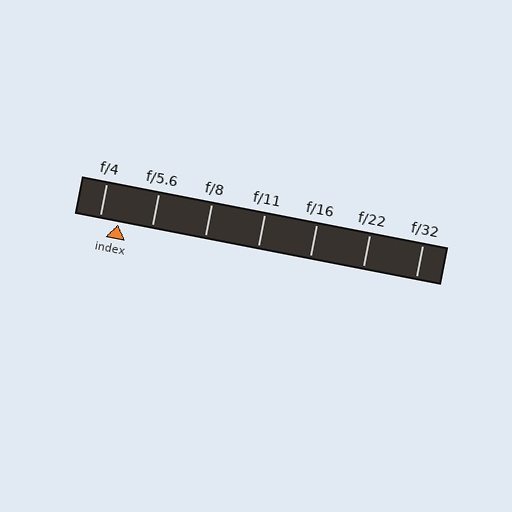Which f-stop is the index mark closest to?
The index mark is closest to f/4.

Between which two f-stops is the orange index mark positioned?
The index mark is between f/4 and f/5.6.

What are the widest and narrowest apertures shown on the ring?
The widest aperture shown is f/4 and the narrowest is f/32.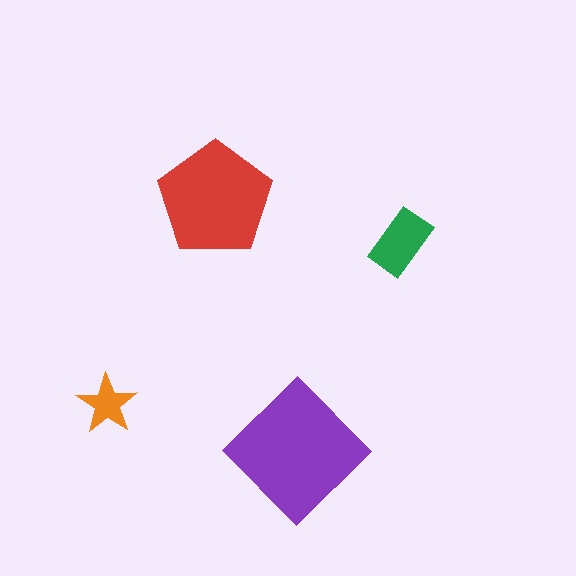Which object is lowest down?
The purple diamond is bottommost.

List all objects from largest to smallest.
The purple diamond, the red pentagon, the green rectangle, the orange star.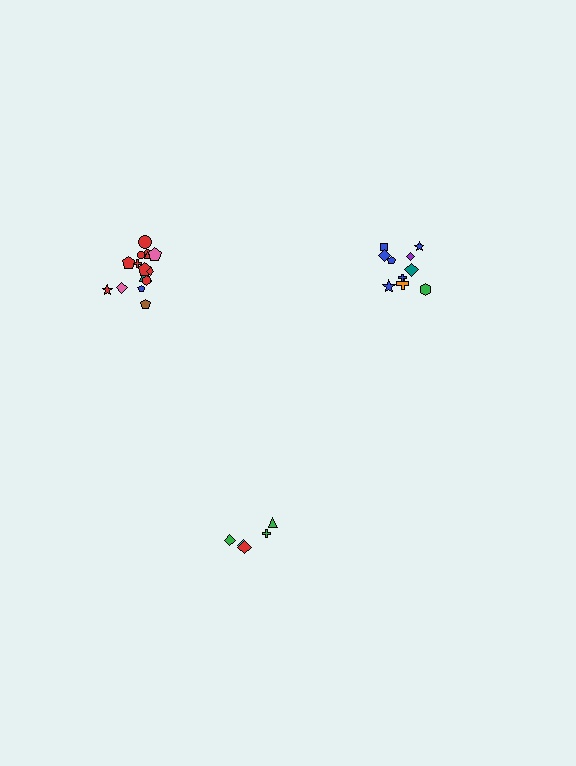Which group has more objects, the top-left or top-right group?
The top-left group.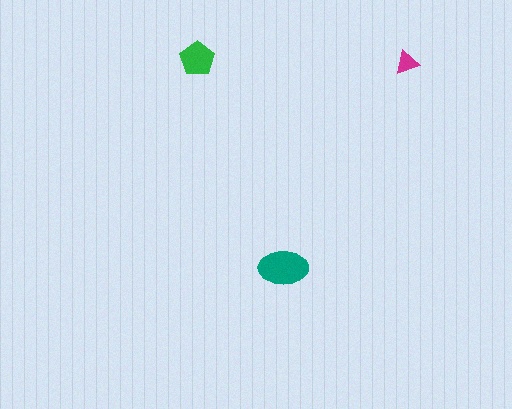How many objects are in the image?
There are 3 objects in the image.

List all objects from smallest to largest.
The magenta triangle, the green pentagon, the teal ellipse.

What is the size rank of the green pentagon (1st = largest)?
2nd.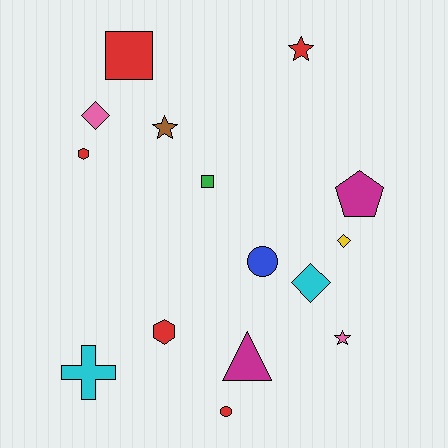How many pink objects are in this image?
There are 2 pink objects.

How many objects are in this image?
There are 15 objects.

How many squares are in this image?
There are 2 squares.